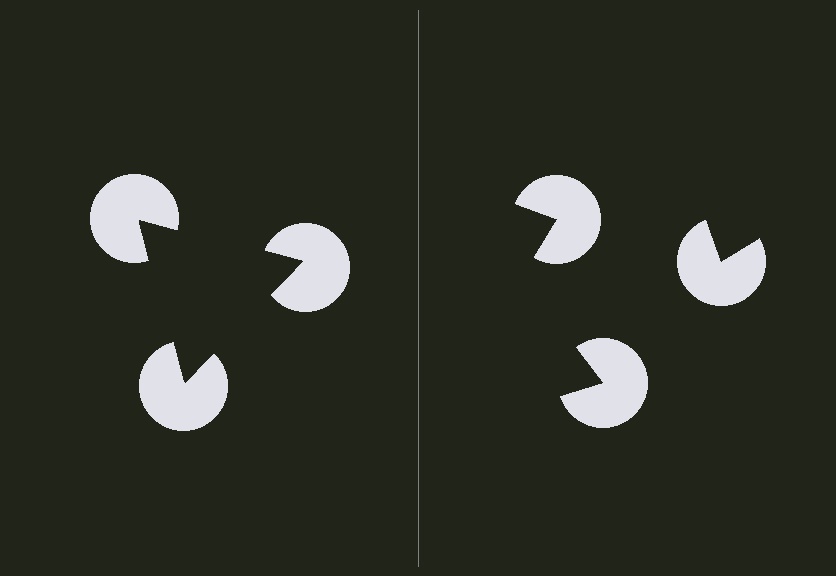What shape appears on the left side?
An illusory triangle.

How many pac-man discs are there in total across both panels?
6 — 3 on each side.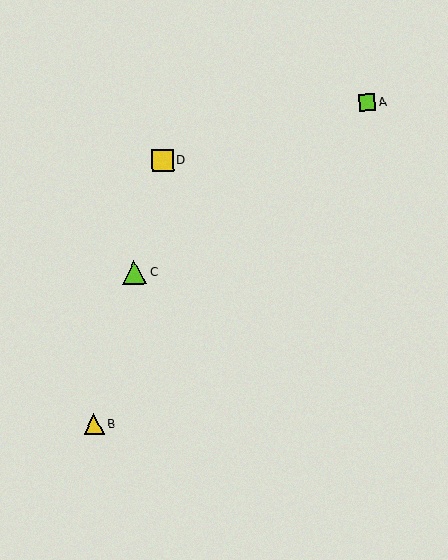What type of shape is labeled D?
Shape D is a yellow square.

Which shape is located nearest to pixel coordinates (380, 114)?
The lime square (labeled A) at (367, 102) is nearest to that location.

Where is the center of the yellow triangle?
The center of the yellow triangle is at (94, 424).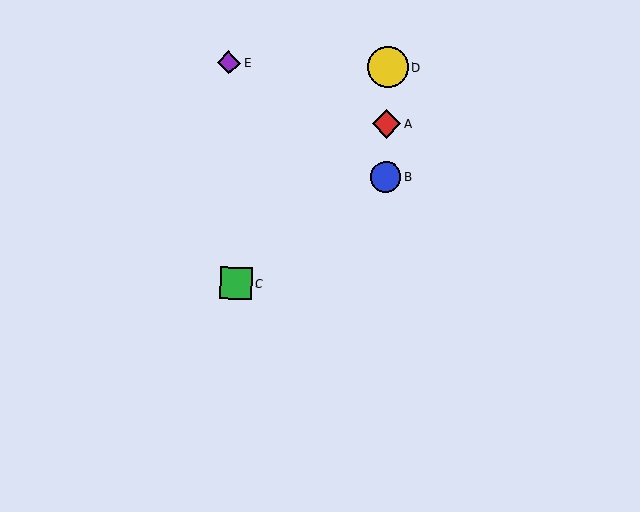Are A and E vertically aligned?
No, A is at x≈387 and E is at x≈229.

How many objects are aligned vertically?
3 objects (A, B, D) are aligned vertically.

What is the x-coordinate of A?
Object A is at x≈387.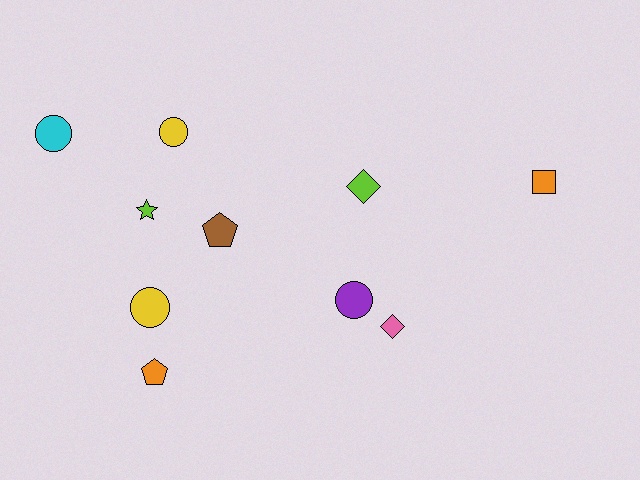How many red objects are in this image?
There are no red objects.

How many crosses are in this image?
There are no crosses.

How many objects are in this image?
There are 10 objects.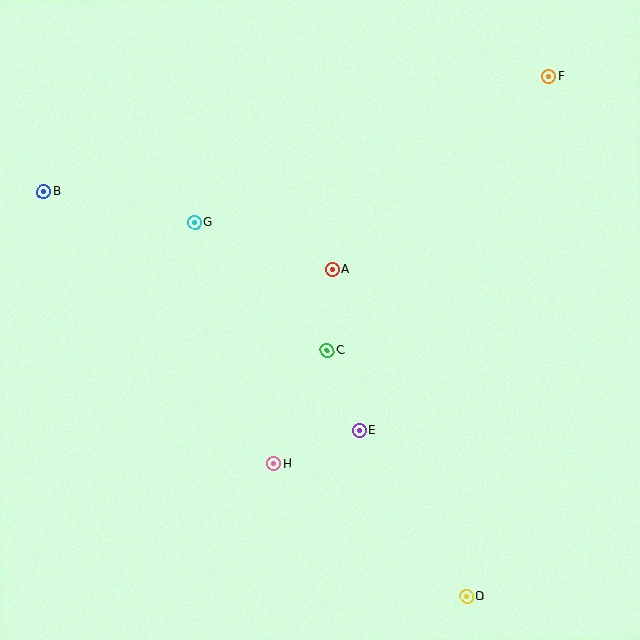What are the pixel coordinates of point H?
Point H is at (274, 464).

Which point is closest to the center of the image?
Point C at (327, 350) is closest to the center.